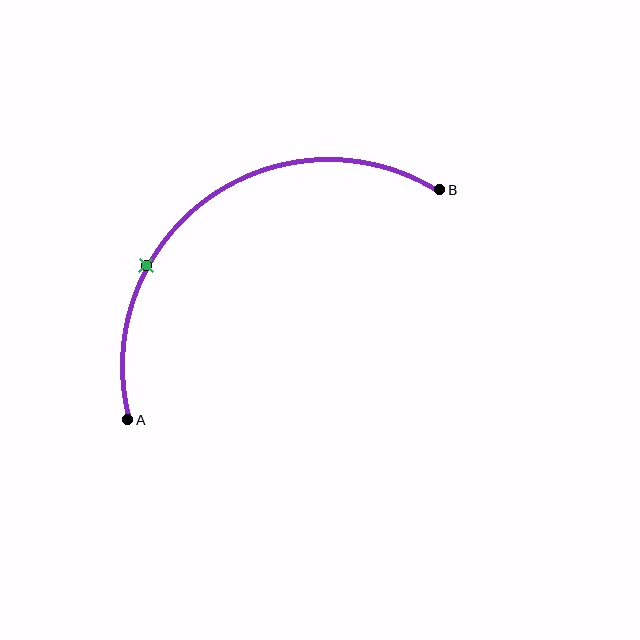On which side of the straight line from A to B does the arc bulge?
The arc bulges above and to the left of the straight line connecting A and B.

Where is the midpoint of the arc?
The arc midpoint is the point on the curve farthest from the straight line joining A and B. It sits above and to the left of that line.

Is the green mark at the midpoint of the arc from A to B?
No. The green mark lies on the arc but is closer to endpoint A. The arc midpoint would be at the point on the curve equidistant along the arc from both A and B.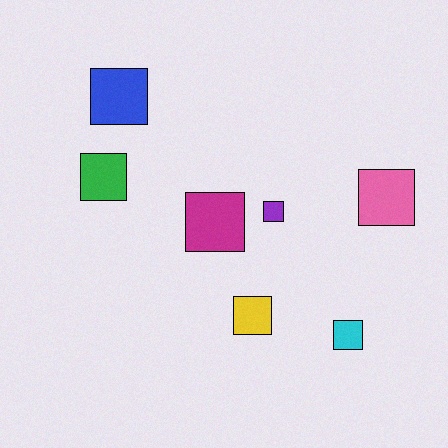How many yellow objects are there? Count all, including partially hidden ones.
There is 1 yellow object.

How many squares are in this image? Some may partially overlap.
There are 7 squares.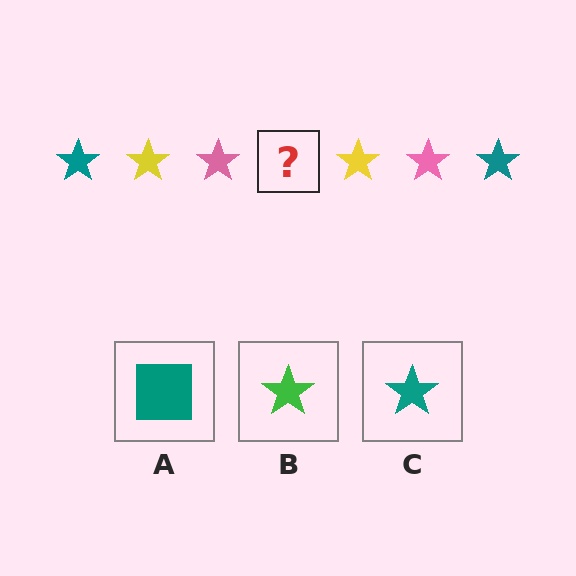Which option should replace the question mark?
Option C.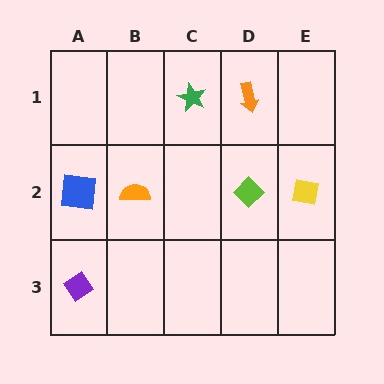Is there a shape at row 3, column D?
No, that cell is empty.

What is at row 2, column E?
A yellow square.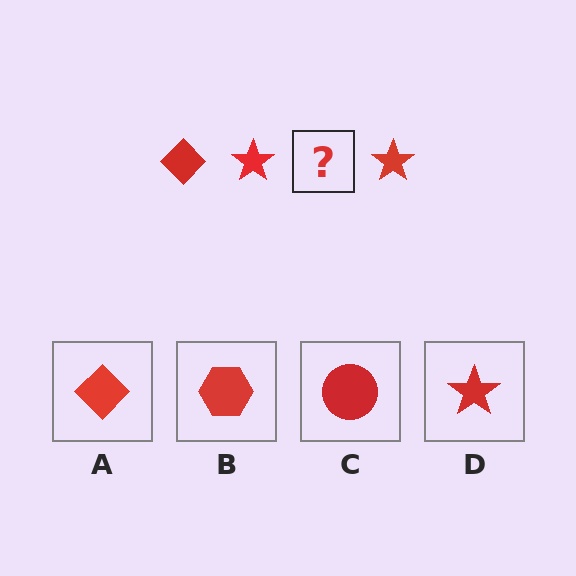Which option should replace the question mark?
Option A.